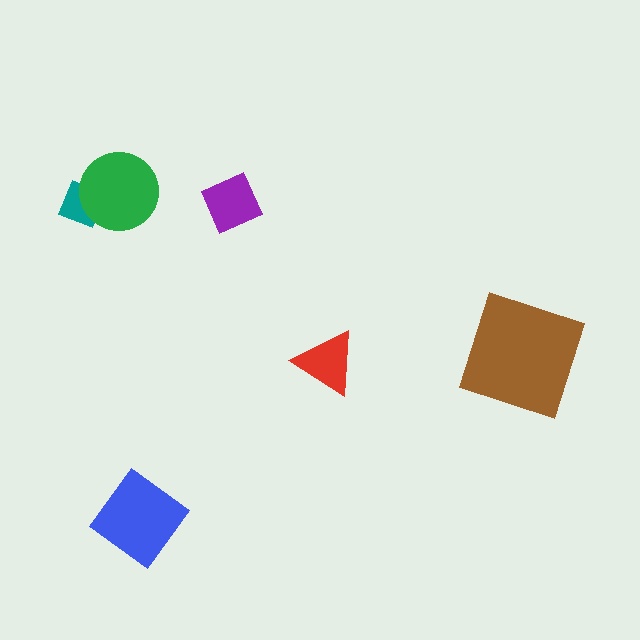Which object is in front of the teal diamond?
The green circle is in front of the teal diamond.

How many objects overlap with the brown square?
0 objects overlap with the brown square.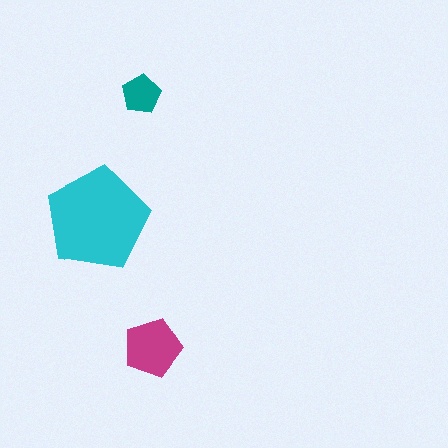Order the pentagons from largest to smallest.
the cyan one, the magenta one, the teal one.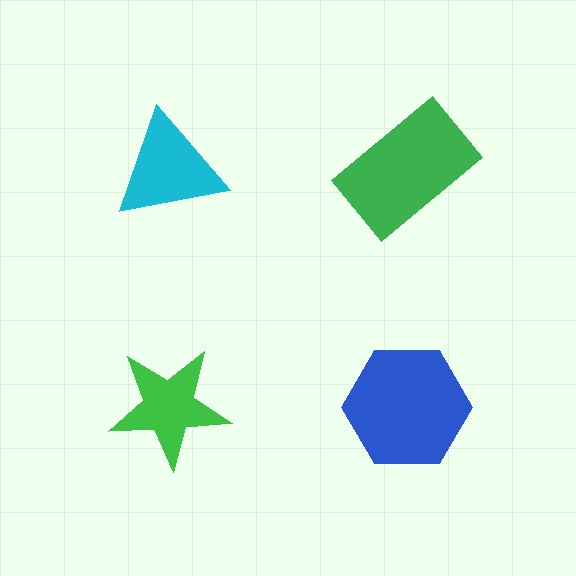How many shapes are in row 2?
2 shapes.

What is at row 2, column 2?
A blue hexagon.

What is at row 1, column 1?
A cyan triangle.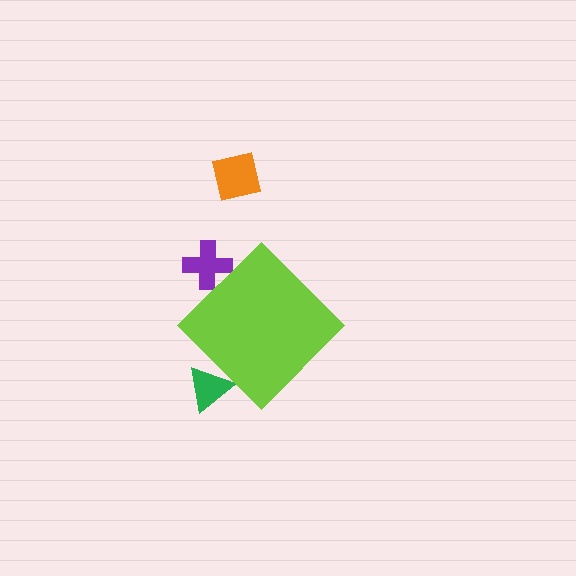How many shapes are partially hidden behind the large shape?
2 shapes are partially hidden.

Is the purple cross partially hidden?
Yes, the purple cross is partially hidden behind the lime diamond.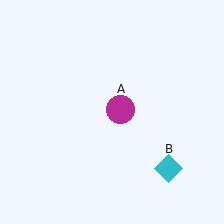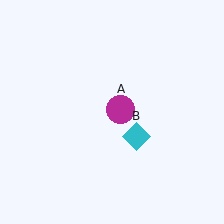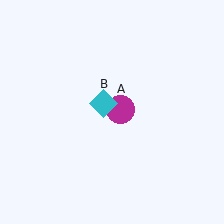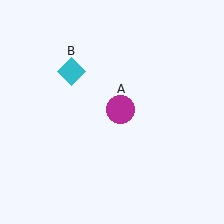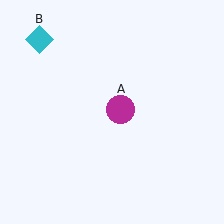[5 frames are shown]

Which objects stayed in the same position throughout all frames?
Magenta circle (object A) remained stationary.